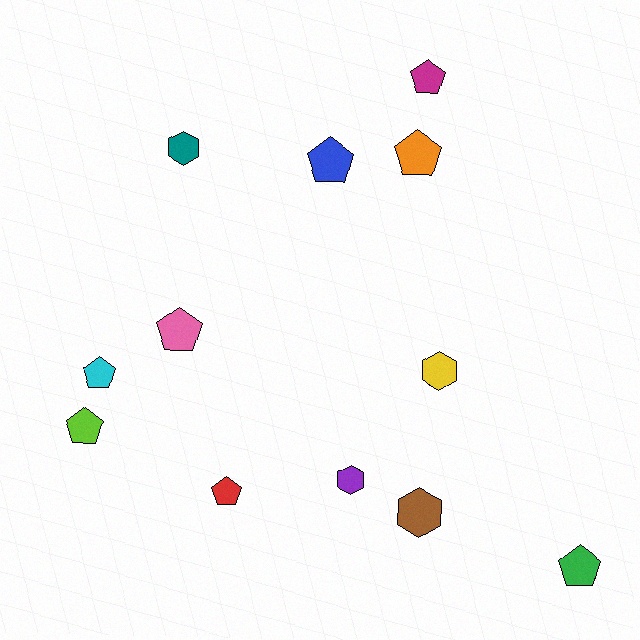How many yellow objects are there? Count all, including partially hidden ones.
There is 1 yellow object.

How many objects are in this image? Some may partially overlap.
There are 12 objects.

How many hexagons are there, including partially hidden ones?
There are 4 hexagons.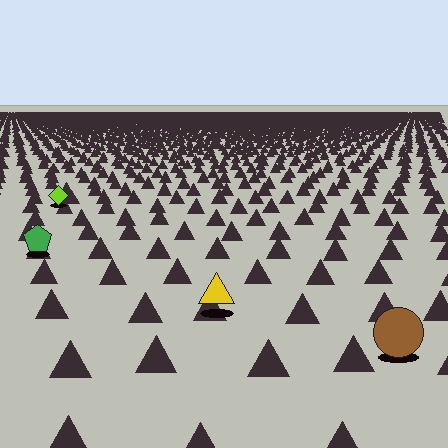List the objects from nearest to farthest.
From nearest to farthest: the brown circle, the yellow triangle, the green pentagon, the lime diamond.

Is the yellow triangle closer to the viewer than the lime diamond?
Yes. The yellow triangle is closer — you can tell from the texture gradient: the ground texture is coarser near it.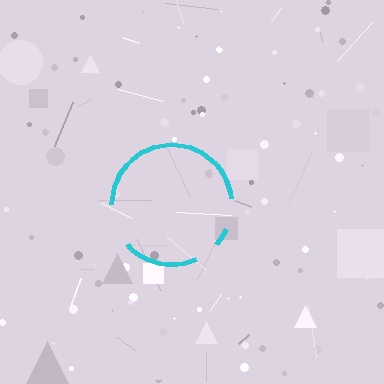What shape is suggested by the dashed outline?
The dashed outline suggests a circle.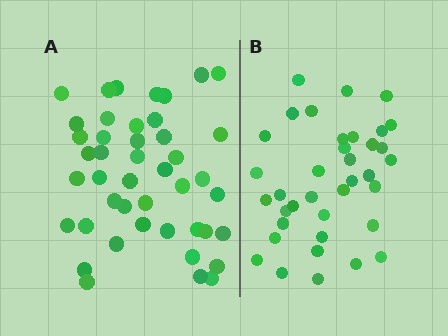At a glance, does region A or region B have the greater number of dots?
Region A (the left region) has more dots.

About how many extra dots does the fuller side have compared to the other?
Region A has roughly 8 or so more dots than region B.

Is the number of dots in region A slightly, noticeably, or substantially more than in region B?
Region A has only slightly more — the two regions are fairly close. The ratio is roughly 1.2 to 1.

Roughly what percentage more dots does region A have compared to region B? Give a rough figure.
About 20% more.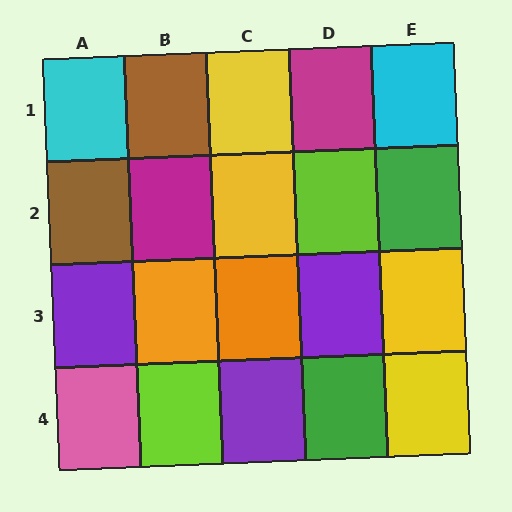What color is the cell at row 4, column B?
Lime.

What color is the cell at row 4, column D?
Green.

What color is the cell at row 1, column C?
Yellow.